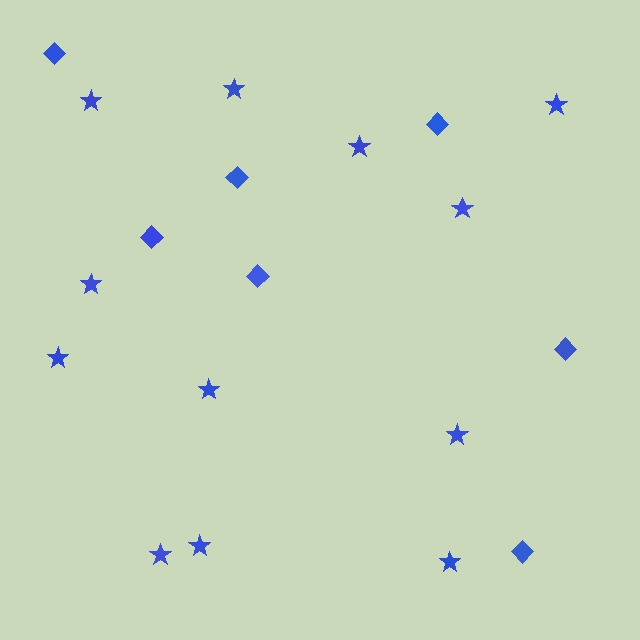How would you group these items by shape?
There are 2 groups: one group of diamonds (7) and one group of stars (12).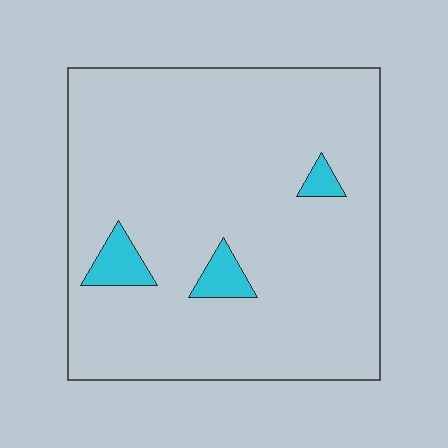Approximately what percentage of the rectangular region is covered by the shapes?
Approximately 5%.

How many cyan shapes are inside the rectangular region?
3.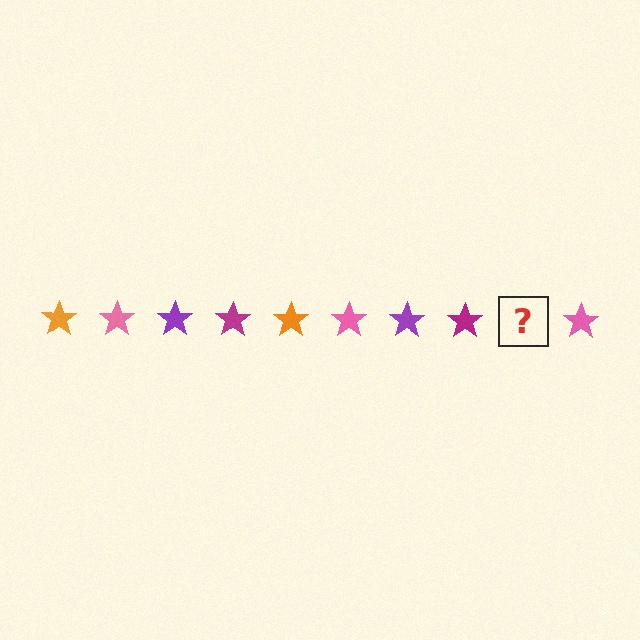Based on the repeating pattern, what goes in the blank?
The blank should be an orange star.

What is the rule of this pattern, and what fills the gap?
The rule is that the pattern cycles through orange, pink, purple, magenta stars. The gap should be filled with an orange star.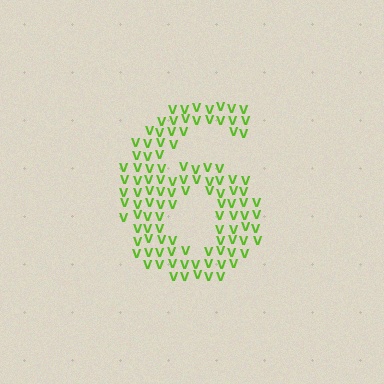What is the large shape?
The large shape is the digit 6.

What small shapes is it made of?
It is made of small letter V's.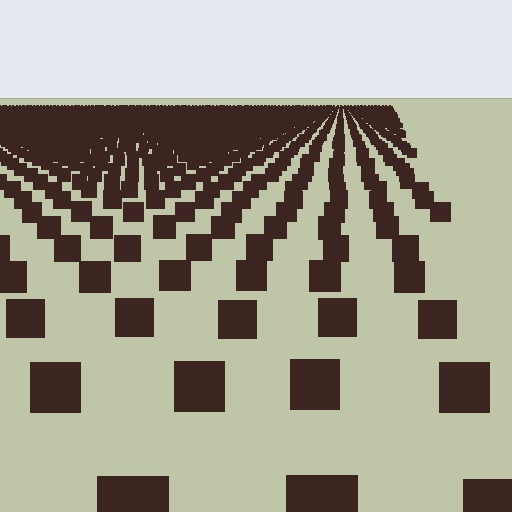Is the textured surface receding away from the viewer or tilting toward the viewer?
The surface is receding away from the viewer. Texture elements get smaller and denser toward the top.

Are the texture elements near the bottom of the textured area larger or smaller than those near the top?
Larger. Near the bottom, elements are closer to the viewer and appear at a bigger on-screen size.